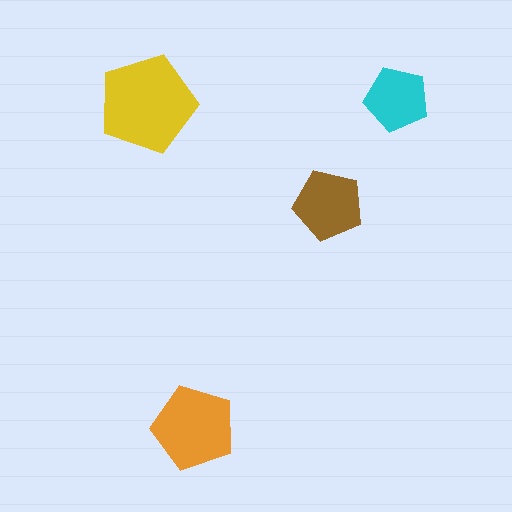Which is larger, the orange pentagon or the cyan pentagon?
The orange one.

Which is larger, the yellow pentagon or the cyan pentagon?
The yellow one.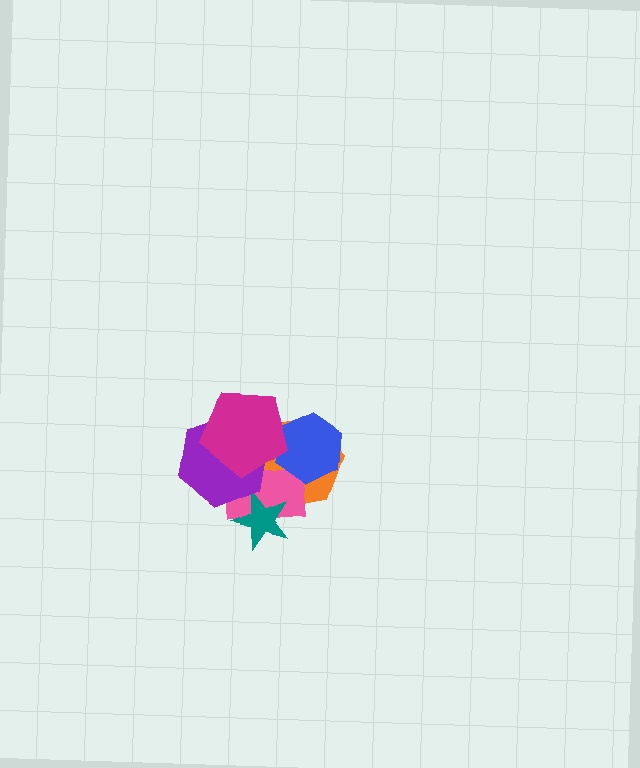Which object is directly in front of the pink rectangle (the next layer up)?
The teal star is directly in front of the pink rectangle.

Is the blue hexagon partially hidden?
Yes, it is partially covered by another shape.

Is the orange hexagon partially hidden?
Yes, it is partially covered by another shape.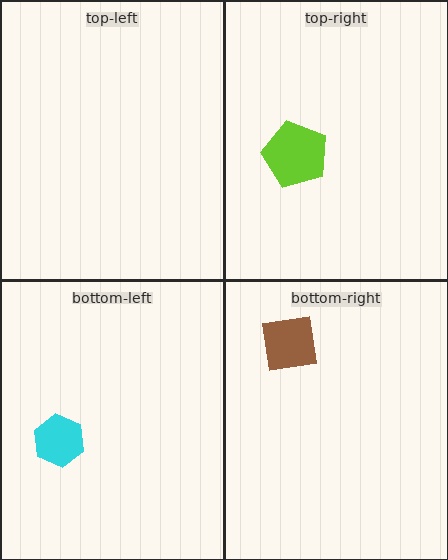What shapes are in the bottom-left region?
The cyan hexagon.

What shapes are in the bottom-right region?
The brown square.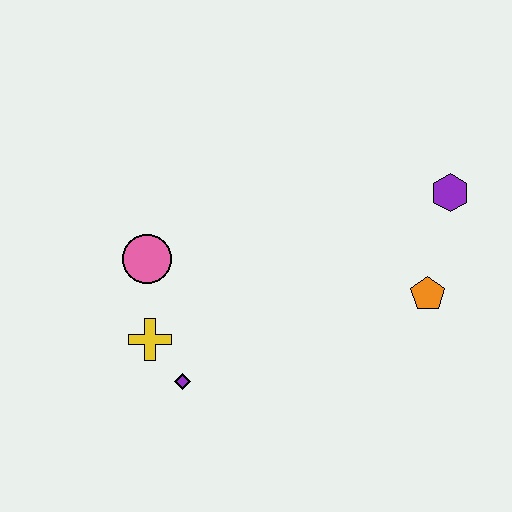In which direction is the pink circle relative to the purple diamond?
The pink circle is above the purple diamond.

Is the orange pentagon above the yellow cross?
Yes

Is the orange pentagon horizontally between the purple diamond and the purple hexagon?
Yes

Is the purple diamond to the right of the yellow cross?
Yes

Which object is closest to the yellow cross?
The purple diamond is closest to the yellow cross.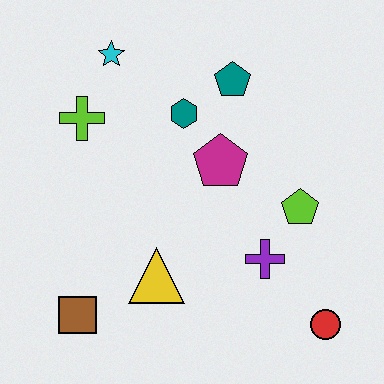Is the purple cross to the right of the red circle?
No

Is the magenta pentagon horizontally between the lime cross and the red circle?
Yes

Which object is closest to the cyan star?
The lime cross is closest to the cyan star.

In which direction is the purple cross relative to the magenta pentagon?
The purple cross is below the magenta pentagon.